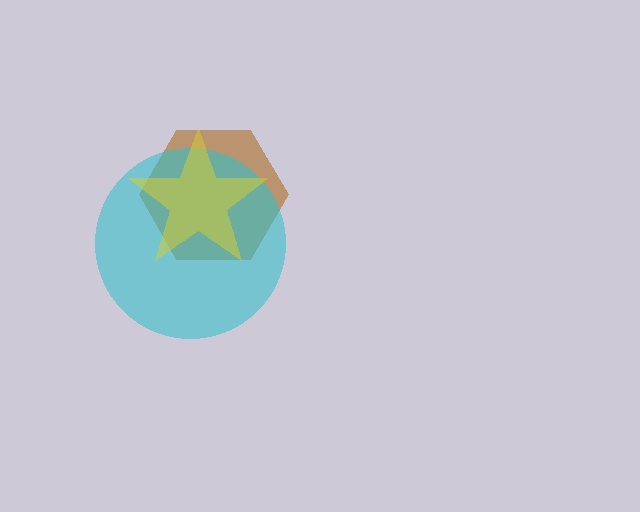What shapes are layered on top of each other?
The layered shapes are: a brown hexagon, a cyan circle, a yellow star.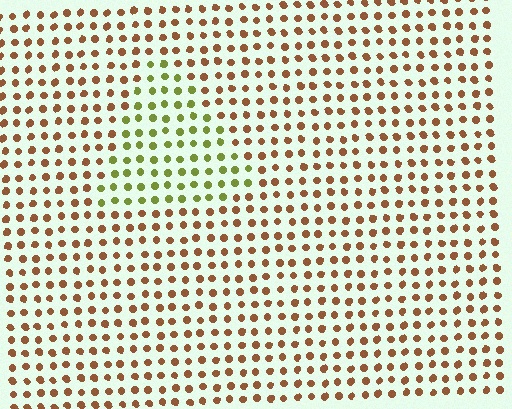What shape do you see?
I see a triangle.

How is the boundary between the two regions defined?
The boundary is defined purely by a slight shift in hue (about 57 degrees). Spacing, size, and orientation are identical on both sides.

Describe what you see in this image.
The image is filled with small brown elements in a uniform arrangement. A triangle-shaped region is visible where the elements are tinted to a slightly different hue, forming a subtle color boundary.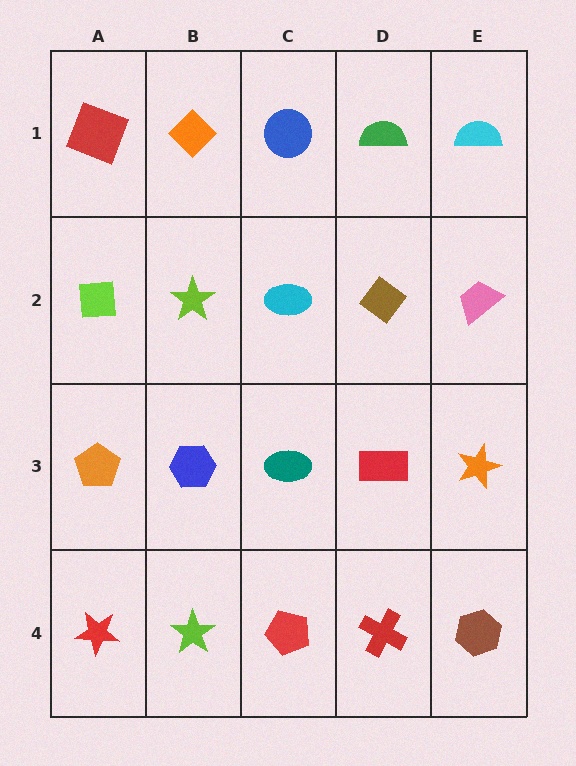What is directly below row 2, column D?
A red rectangle.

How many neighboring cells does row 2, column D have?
4.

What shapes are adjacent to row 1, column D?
A brown diamond (row 2, column D), a blue circle (row 1, column C), a cyan semicircle (row 1, column E).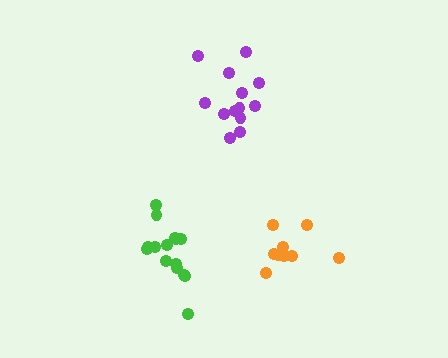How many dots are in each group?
Group 1: 15 dots, Group 2: 13 dots, Group 3: 9 dots (37 total).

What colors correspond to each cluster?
The clusters are colored: green, purple, orange.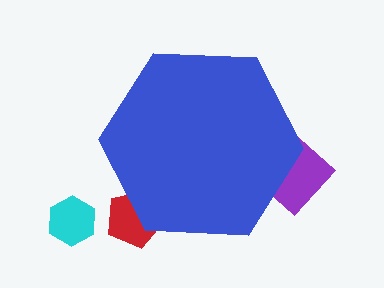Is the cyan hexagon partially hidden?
No, the cyan hexagon is fully visible.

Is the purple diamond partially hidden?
Yes, the purple diamond is partially hidden behind the blue hexagon.